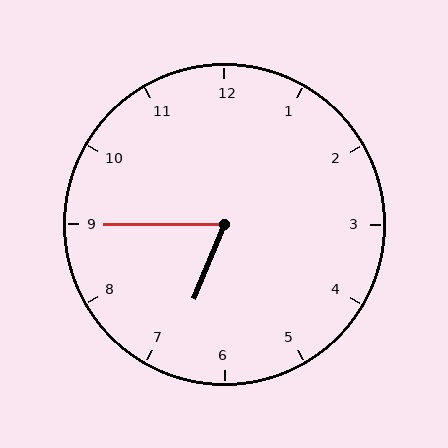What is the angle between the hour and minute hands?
Approximately 68 degrees.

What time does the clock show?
6:45.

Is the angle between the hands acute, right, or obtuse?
It is acute.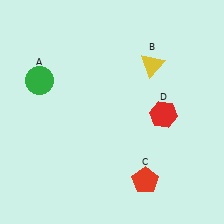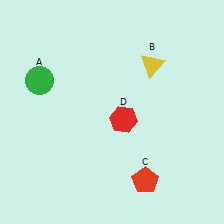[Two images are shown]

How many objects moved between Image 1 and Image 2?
1 object moved between the two images.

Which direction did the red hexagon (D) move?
The red hexagon (D) moved left.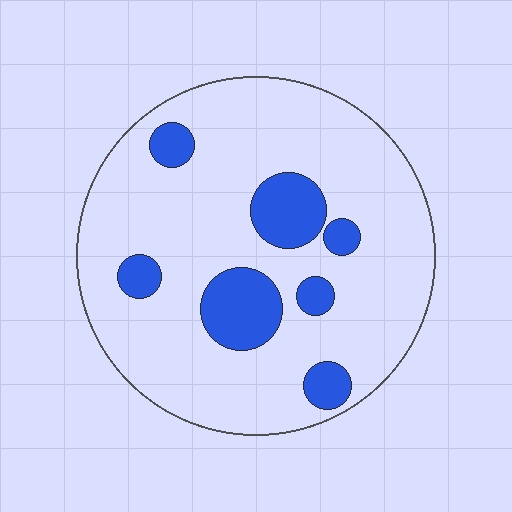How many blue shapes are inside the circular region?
7.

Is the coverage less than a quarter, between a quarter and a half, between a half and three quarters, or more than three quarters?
Less than a quarter.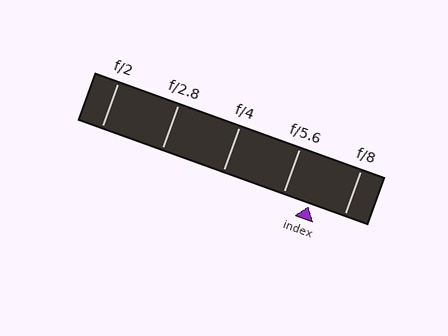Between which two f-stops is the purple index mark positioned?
The index mark is between f/5.6 and f/8.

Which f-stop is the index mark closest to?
The index mark is closest to f/5.6.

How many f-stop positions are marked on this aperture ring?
There are 5 f-stop positions marked.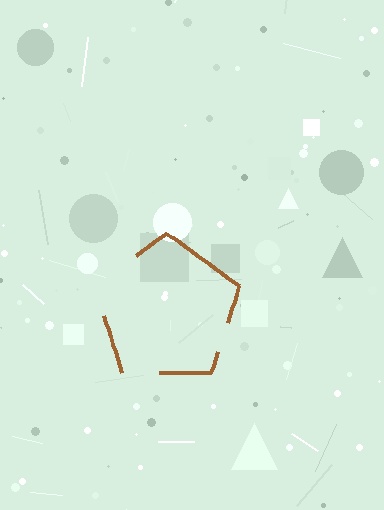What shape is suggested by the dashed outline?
The dashed outline suggests a pentagon.